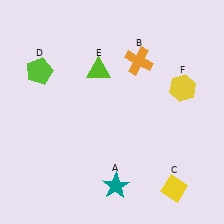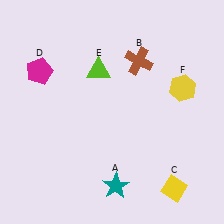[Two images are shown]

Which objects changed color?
B changed from orange to brown. D changed from lime to magenta.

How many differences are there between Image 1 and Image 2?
There are 2 differences between the two images.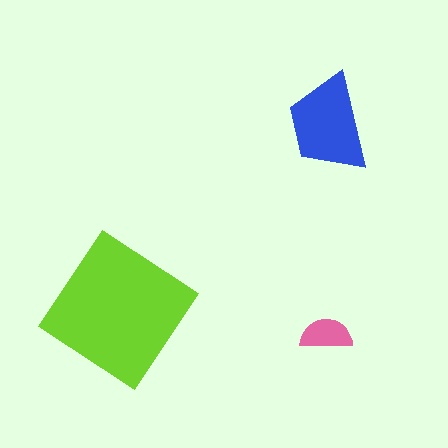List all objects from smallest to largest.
The pink semicircle, the blue trapezoid, the lime diamond.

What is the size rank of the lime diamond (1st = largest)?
1st.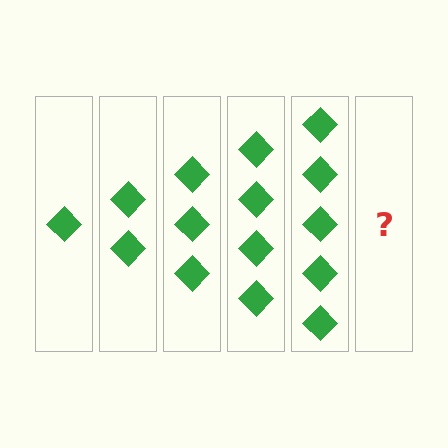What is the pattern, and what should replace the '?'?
The pattern is that each step adds one more diamond. The '?' should be 6 diamonds.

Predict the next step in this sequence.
The next step is 6 diamonds.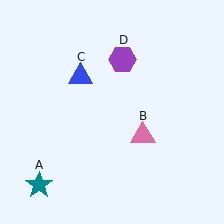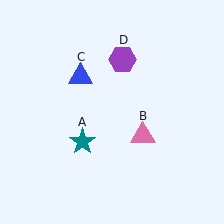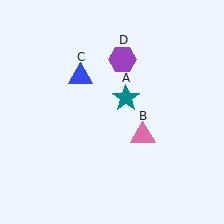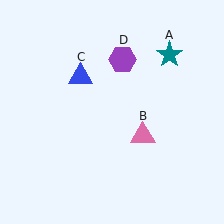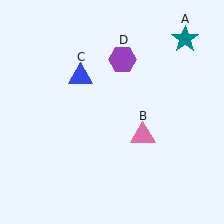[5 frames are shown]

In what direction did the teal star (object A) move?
The teal star (object A) moved up and to the right.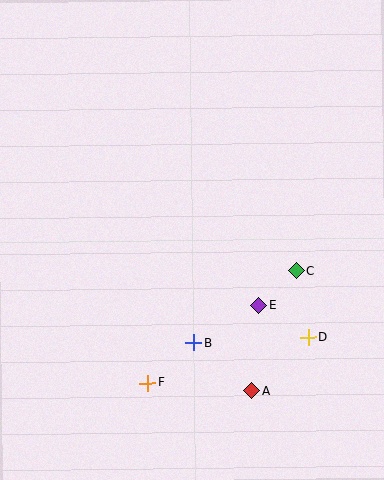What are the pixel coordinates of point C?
Point C is at (297, 270).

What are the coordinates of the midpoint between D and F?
The midpoint between D and F is at (228, 360).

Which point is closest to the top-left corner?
Point B is closest to the top-left corner.